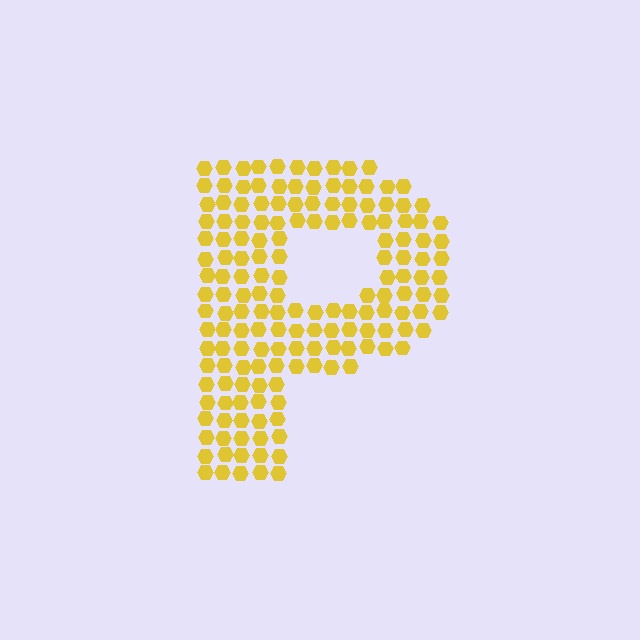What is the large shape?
The large shape is the letter P.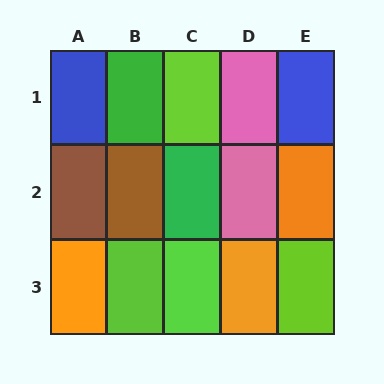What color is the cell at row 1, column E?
Blue.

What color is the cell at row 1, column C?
Lime.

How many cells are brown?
2 cells are brown.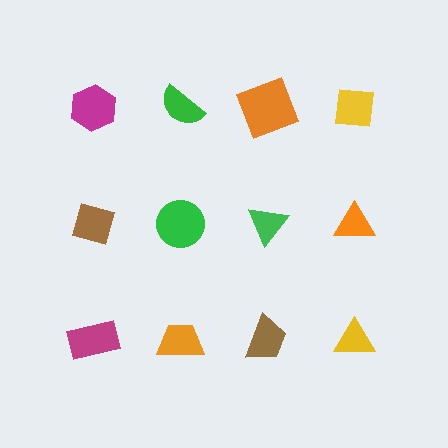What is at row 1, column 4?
A yellow square.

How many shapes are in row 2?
4 shapes.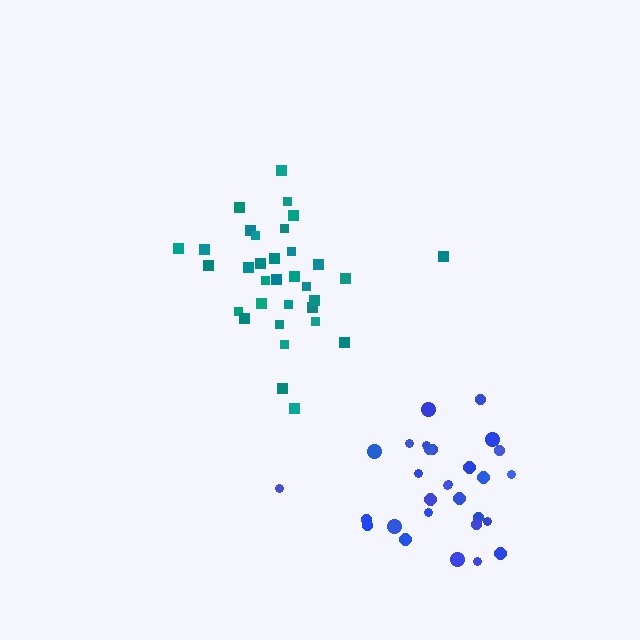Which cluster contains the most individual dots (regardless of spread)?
Teal (33).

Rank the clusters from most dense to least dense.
teal, blue.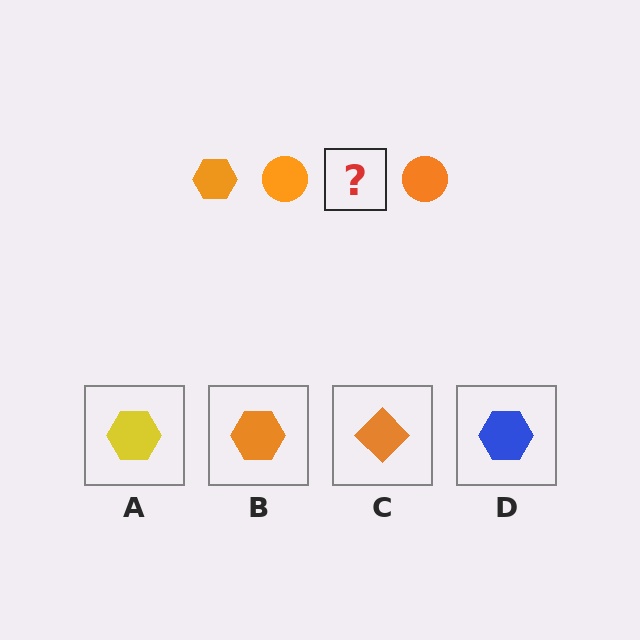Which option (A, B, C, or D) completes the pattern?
B.